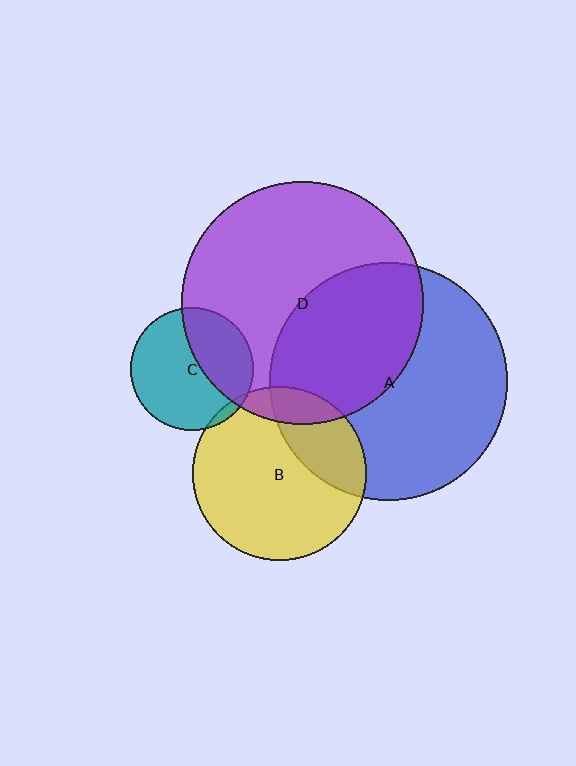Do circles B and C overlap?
Yes.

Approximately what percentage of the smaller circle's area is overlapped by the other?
Approximately 5%.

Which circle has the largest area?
Circle D (purple).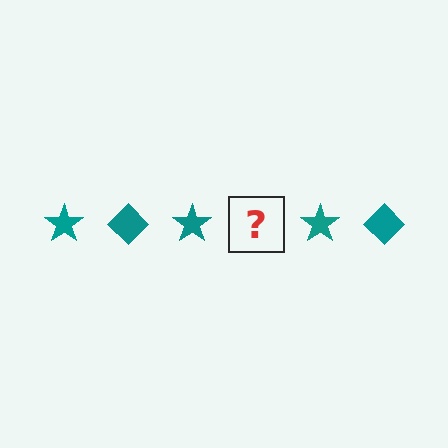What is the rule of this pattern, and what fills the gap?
The rule is that the pattern cycles through star, diamond shapes in teal. The gap should be filled with a teal diamond.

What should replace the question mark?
The question mark should be replaced with a teal diamond.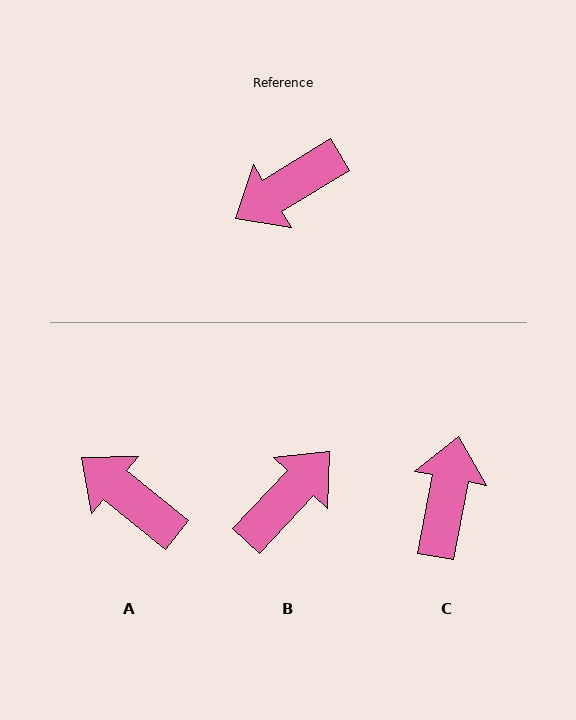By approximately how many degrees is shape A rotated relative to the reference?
Approximately 71 degrees clockwise.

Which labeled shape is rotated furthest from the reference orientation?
B, about 165 degrees away.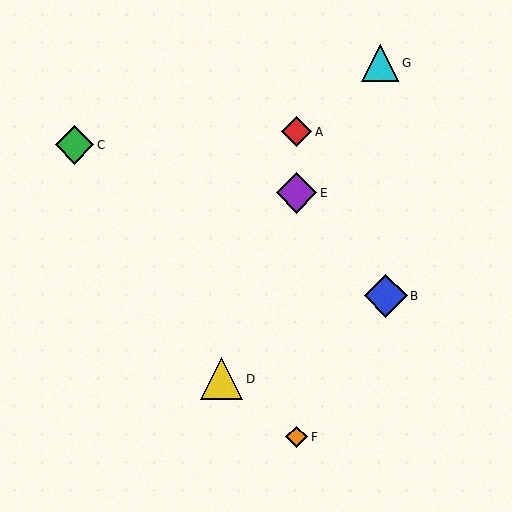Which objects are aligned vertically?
Objects A, E, F are aligned vertically.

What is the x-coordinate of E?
Object E is at x≈297.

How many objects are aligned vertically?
3 objects (A, E, F) are aligned vertically.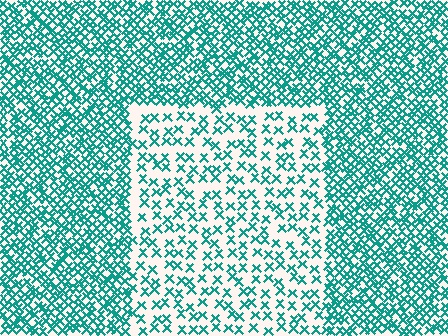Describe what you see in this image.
The image contains small teal elements arranged at two different densities. A rectangle-shaped region is visible where the elements are less densely packed than the surrounding area.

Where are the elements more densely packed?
The elements are more densely packed outside the rectangle boundary.